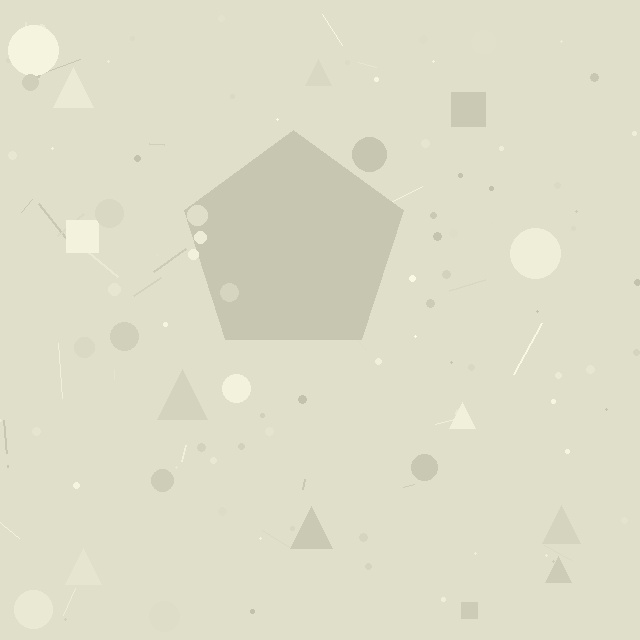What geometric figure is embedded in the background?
A pentagon is embedded in the background.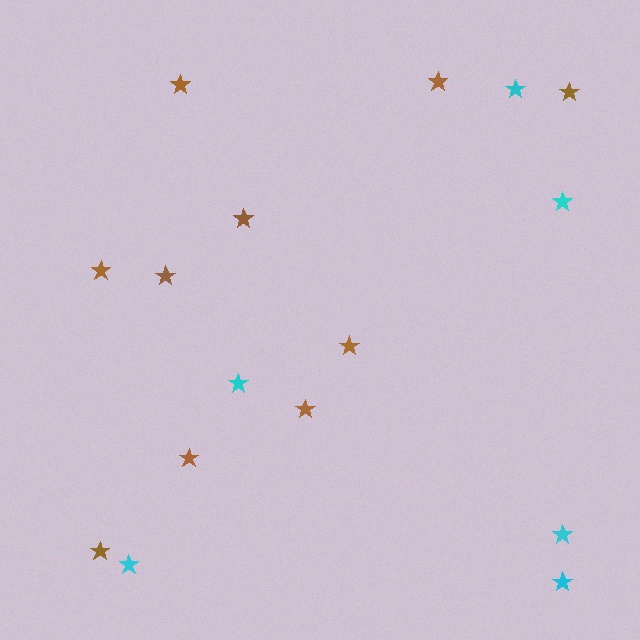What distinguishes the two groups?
There are 2 groups: one group of cyan stars (6) and one group of brown stars (10).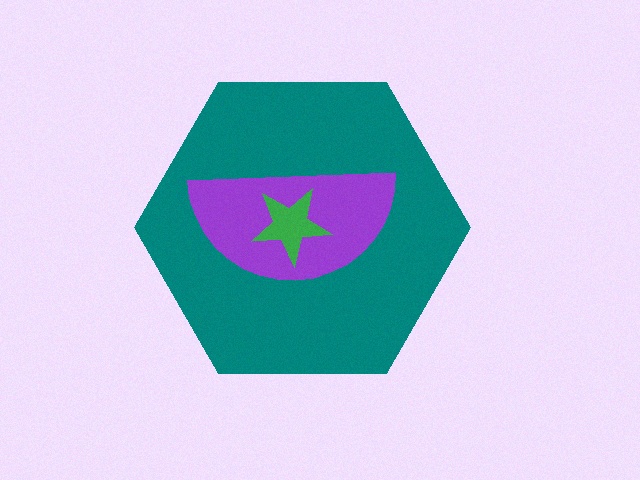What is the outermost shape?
The teal hexagon.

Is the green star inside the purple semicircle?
Yes.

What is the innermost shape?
The green star.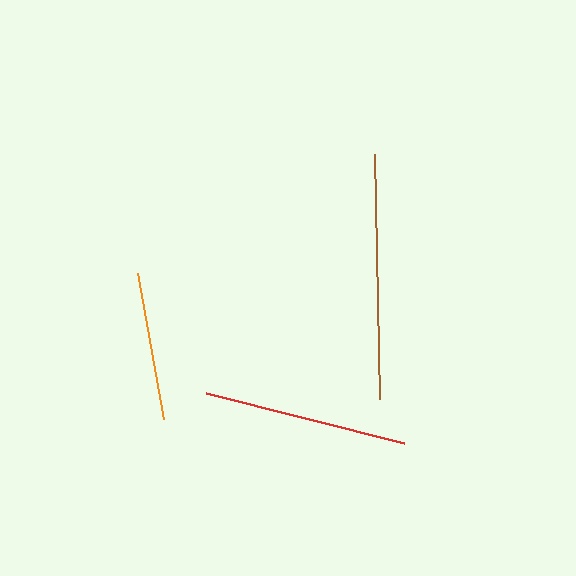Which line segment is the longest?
The brown line is the longest at approximately 245 pixels.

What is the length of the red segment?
The red segment is approximately 205 pixels long.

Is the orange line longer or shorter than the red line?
The red line is longer than the orange line.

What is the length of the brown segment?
The brown segment is approximately 245 pixels long.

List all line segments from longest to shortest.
From longest to shortest: brown, red, orange.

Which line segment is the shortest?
The orange line is the shortest at approximately 148 pixels.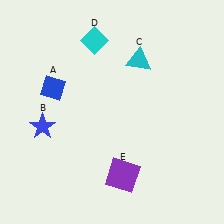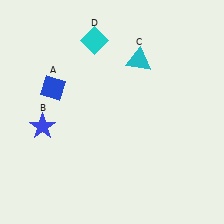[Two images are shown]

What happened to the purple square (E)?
The purple square (E) was removed in Image 2. It was in the bottom-right area of Image 1.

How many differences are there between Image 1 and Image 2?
There is 1 difference between the two images.